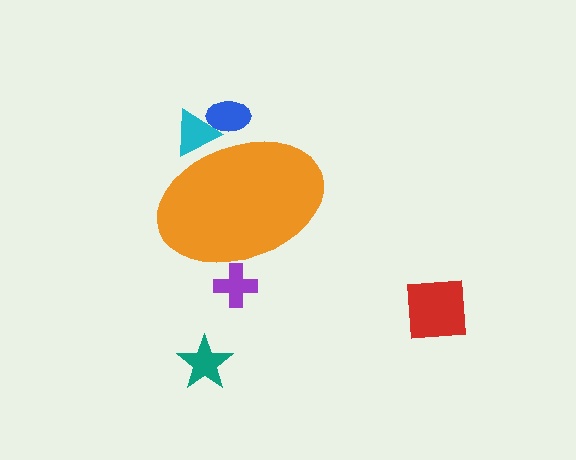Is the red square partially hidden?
No, the red square is fully visible.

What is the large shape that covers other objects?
An orange ellipse.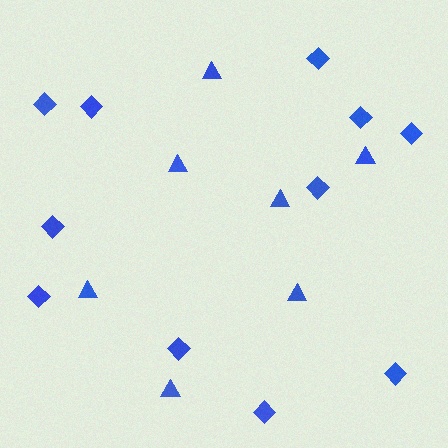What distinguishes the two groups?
There are 2 groups: one group of triangles (7) and one group of diamonds (11).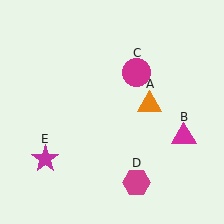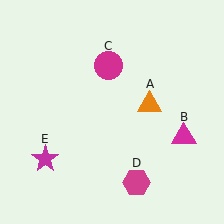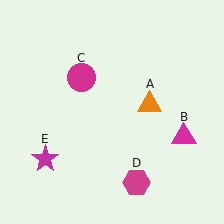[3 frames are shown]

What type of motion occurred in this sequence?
The magenta circle (object C) rotated counterclockwise around the center of the scene.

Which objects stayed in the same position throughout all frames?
Orange triangle (object A) and magenta triangle (object B) and magenta hexagon (object D) and magenta star (object E) remained stationary.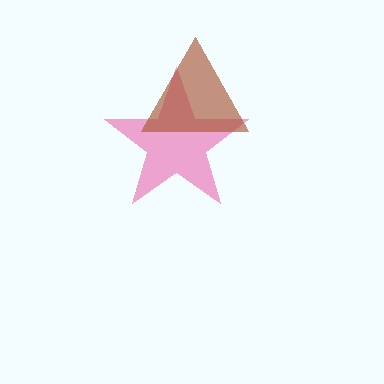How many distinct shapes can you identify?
There are 2 distinct shapes: a pink star, a brown triangle.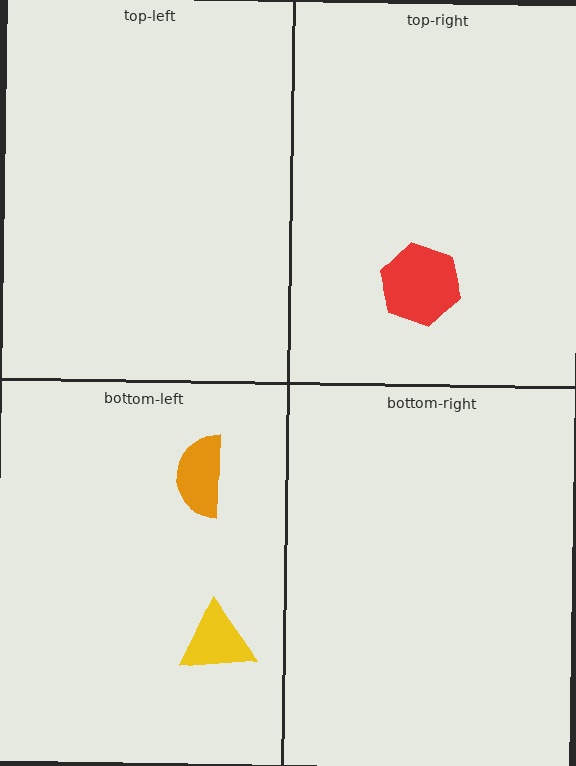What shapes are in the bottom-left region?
The orange semicircle, the yellow triangle.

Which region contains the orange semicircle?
The bottom-left region.